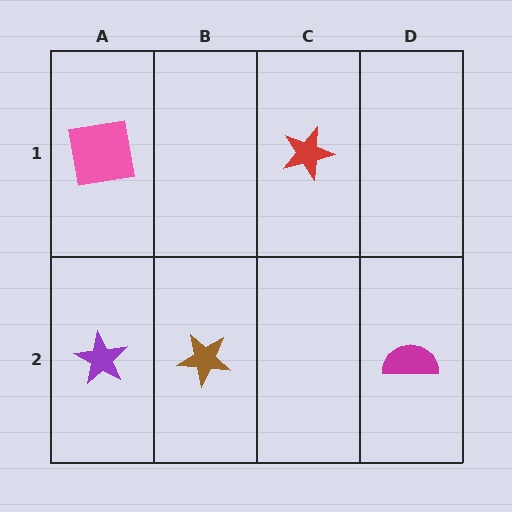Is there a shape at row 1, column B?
No, that cell is empty.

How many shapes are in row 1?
2 shapes.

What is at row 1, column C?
A red star.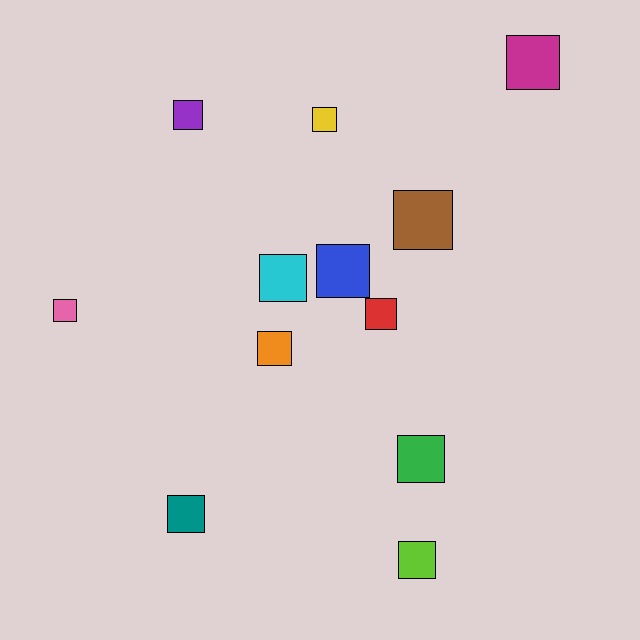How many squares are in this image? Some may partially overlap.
There are 12 squares.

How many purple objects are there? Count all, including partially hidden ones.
There is 1 purple object.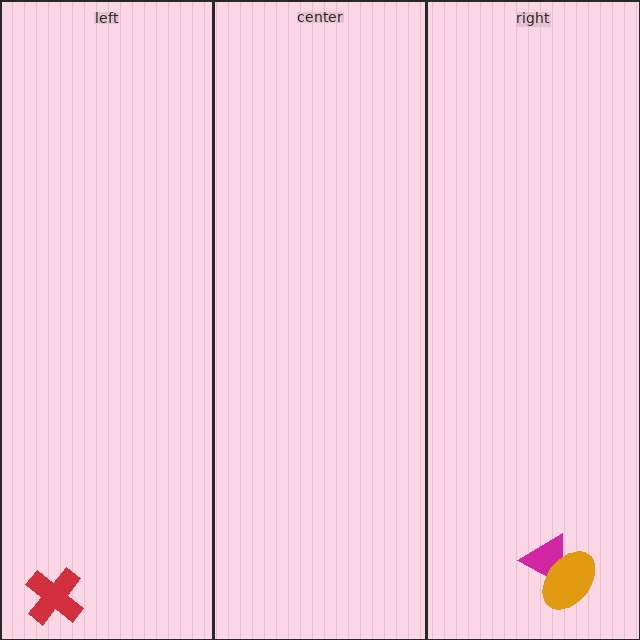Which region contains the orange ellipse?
The right region.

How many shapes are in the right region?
2.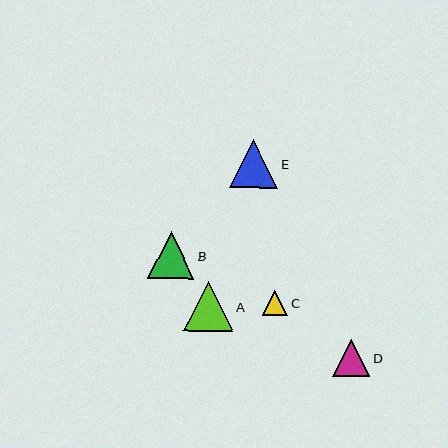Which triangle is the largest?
Triangle A is the largest with a size of approximately 50 pixels.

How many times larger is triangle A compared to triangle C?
Triangle A is approximately 2.0 times the size of triangle C.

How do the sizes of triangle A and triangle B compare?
Triangle A and triangle B are approximately the same size.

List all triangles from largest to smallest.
From largest to smallest: A, E, B, D, C.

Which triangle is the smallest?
Triangle C is the smallest with a size of approximately 25 pixels.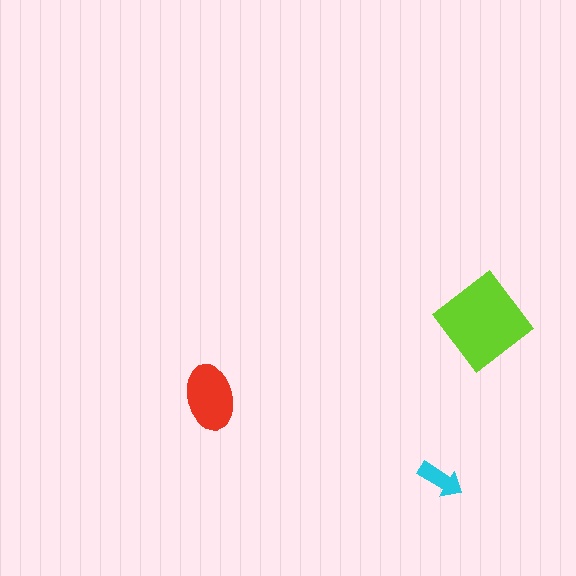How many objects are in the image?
There are 3 objects in the image.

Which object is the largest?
The lime diamond.